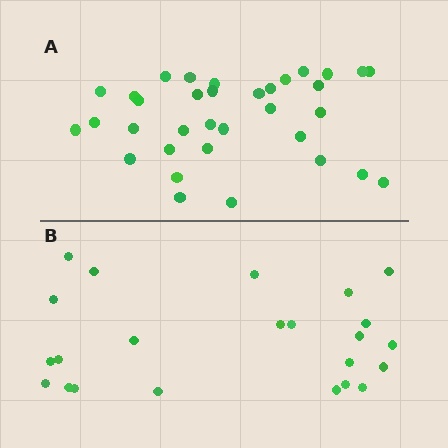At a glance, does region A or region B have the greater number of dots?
Region A (the top region) has more dots.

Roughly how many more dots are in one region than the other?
Region A has roughly 12 or so more dots than region B.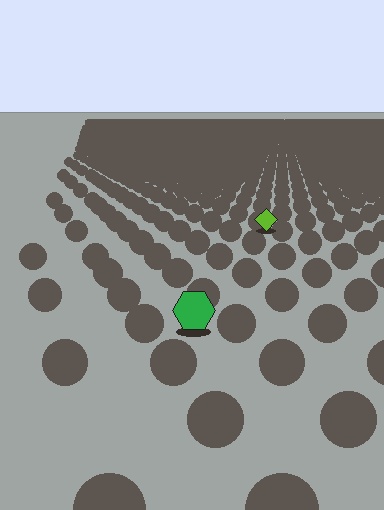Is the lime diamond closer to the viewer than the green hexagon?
No. The green hexagon is closer — you can tell from the texture gradient: the ground texture is coarser near it.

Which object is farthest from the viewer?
The lime diamond is farthest from the viewer. It appears smaller and the ground texture around it is denser.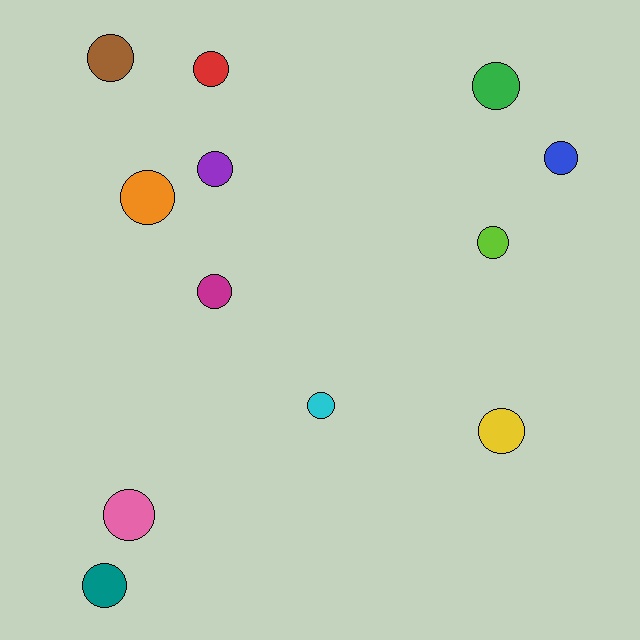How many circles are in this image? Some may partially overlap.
There are 12 circles.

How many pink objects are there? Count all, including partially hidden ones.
There is 1 pink object.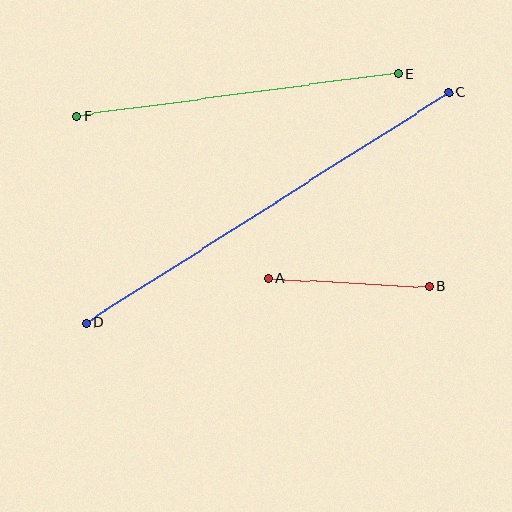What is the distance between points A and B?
The distance is approximately 161 pixels.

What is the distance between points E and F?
The distance is approximately 325 pixels.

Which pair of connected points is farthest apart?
Points C and D are farthest apart.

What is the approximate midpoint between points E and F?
The midpoint is at approximately (237, 95) pixels.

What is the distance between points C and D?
The distance is approximately 430 pixels.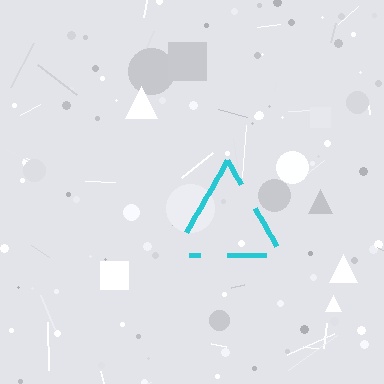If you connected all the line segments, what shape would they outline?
They would outline a triangle.